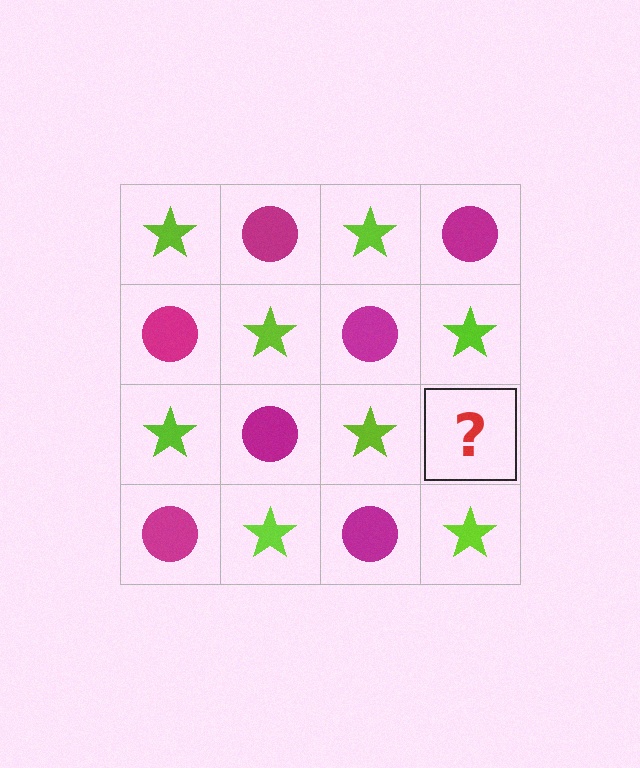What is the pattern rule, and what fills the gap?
The rule is that it alternates lime star and magenta circle in a checkerboard pattern. The gap should be filled with a magenta circle.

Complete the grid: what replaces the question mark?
The question mark should be replaced with a magenta circle.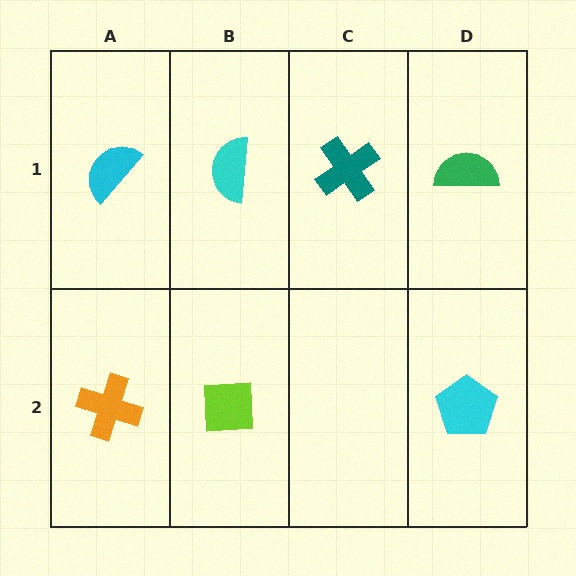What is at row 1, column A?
A cyan semicircle.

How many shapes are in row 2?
3 shapes.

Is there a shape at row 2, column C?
No, that cell is empty.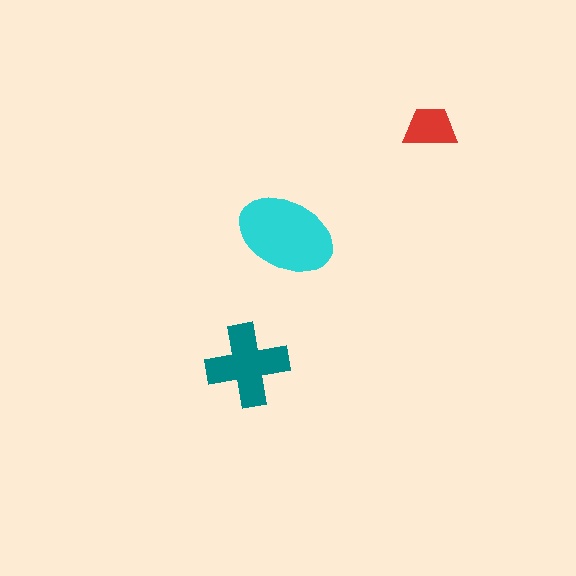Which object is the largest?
The cyan ellipse.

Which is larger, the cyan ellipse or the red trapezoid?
The cyan ellipse.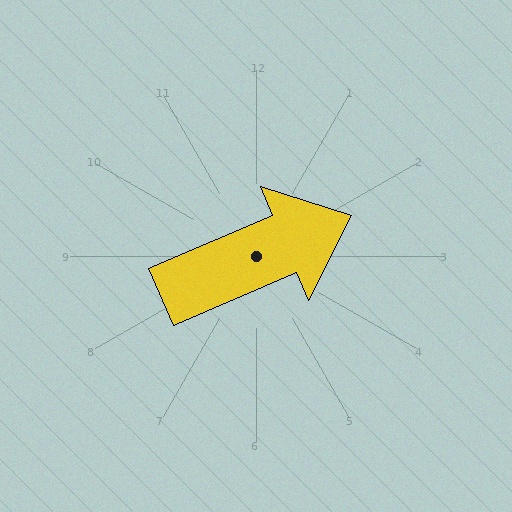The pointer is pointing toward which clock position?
Roughly 2 o'clock.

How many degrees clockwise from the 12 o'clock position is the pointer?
Approximately 67 degrees.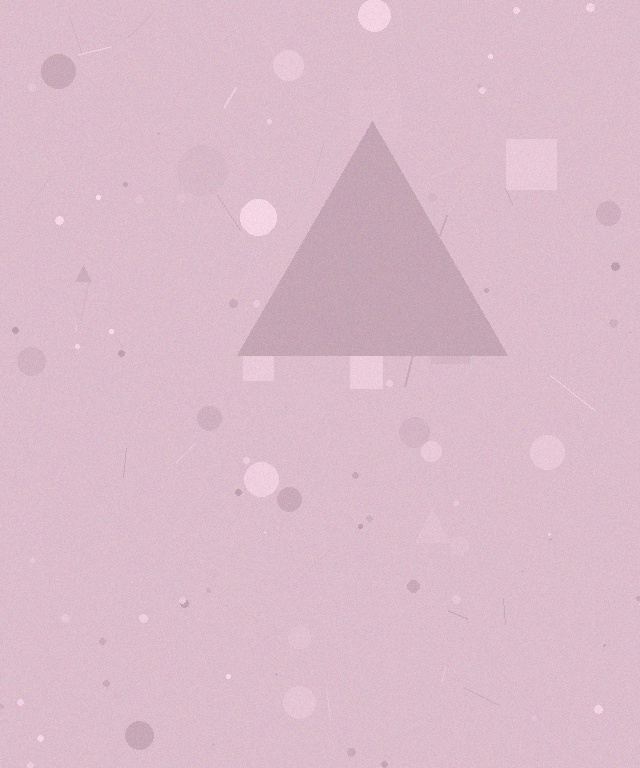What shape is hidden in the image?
A triangle is hidden in the image.